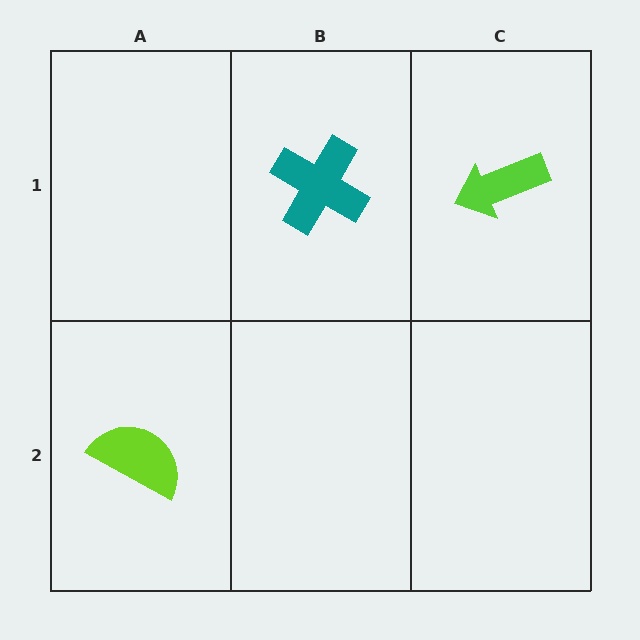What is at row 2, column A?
A lime semicircle.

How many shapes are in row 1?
2 shapes.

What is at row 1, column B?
A teal cross.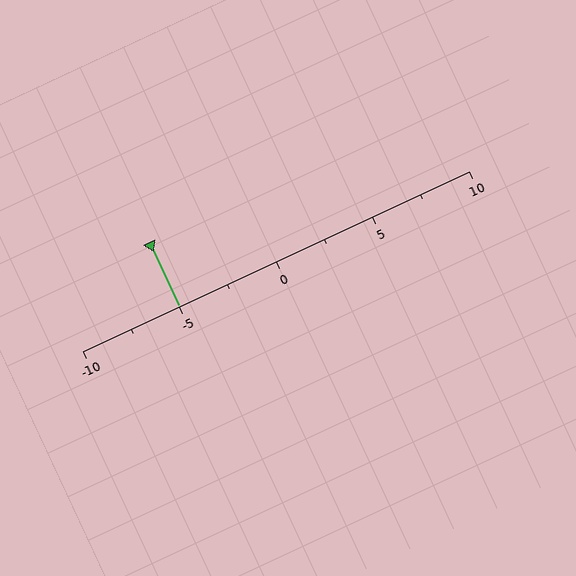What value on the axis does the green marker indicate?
The marker indicates approximately -5.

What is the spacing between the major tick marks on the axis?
The major ticks are spaced 5 apart.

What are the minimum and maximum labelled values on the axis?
The axis runs from -10 to 10.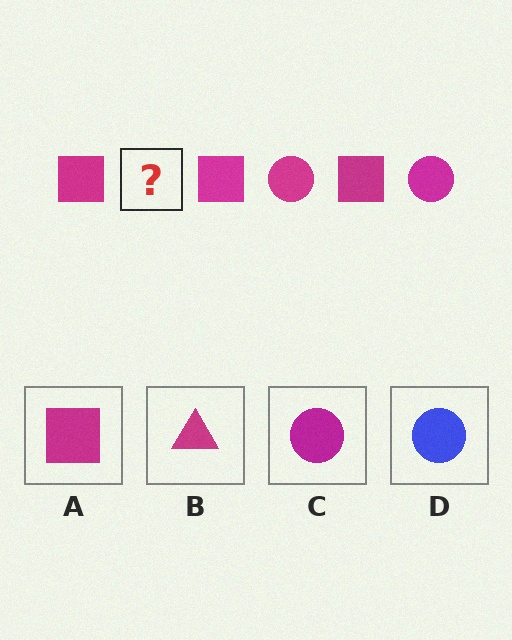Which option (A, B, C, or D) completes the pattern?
C.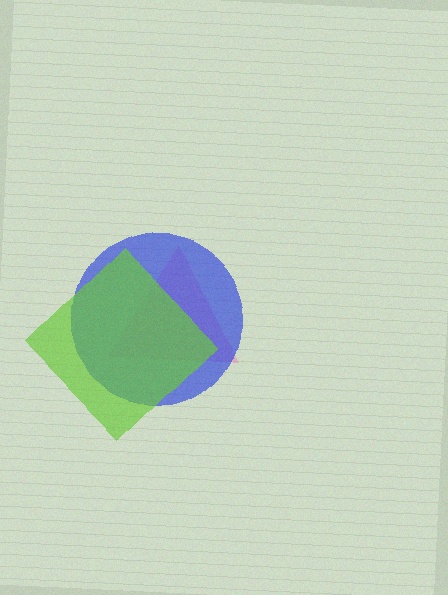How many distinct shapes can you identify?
There are 3 distinct shapes: a pink triangle, a blue circle, a lime diamond.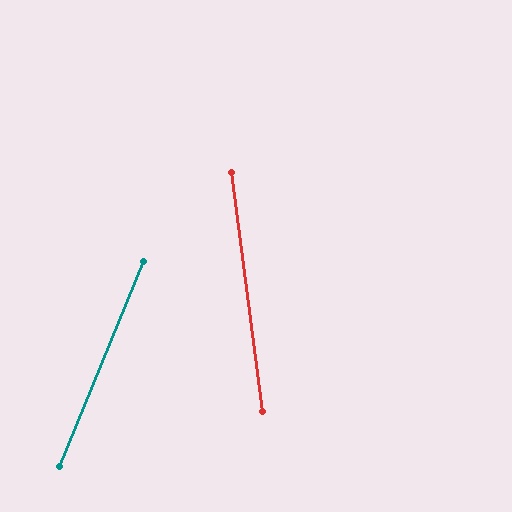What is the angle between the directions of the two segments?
Approximately 29 degrees.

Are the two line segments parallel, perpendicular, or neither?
Neither parallel nor perpendicular — they differ by about 29°.